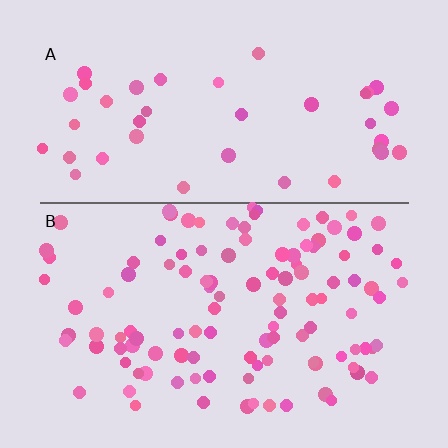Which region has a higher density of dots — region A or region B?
B (the bottom).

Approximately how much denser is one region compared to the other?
Approximately 2.8× — region B over region A.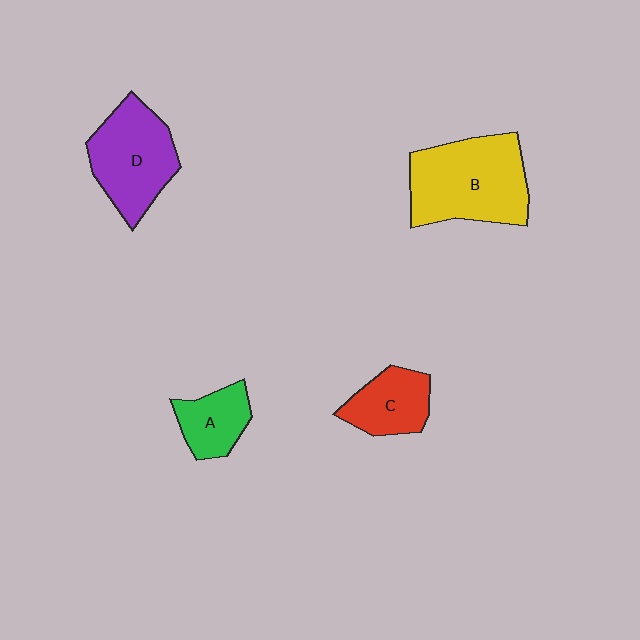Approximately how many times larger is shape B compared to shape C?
Approximately 2.0 times.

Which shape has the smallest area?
Shape A (green).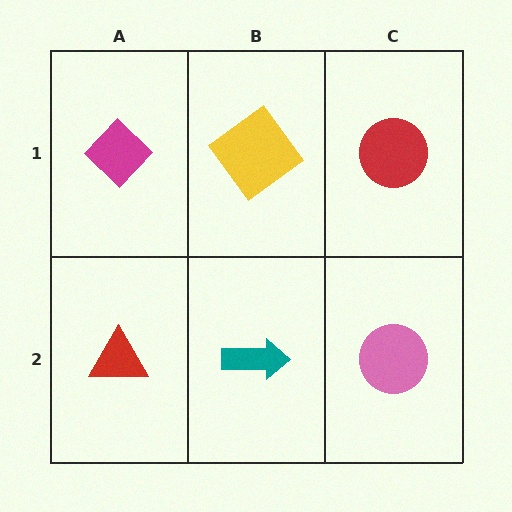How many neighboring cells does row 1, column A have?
2.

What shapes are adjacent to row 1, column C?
A pink circle (row 2, column C), a yellow diamond (row 1, column B).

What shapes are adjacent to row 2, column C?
A red circle (row 1, column C), a teal arrow (row 2, column B).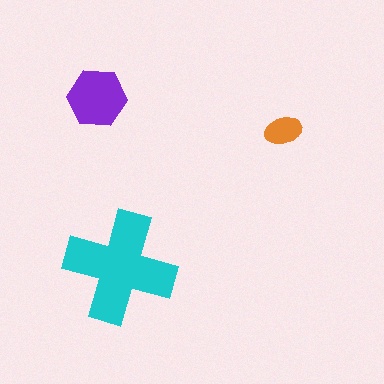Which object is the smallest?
The orange ellipse.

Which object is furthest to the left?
The purple hexagon is leftmost.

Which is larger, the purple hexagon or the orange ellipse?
The purple hexagon.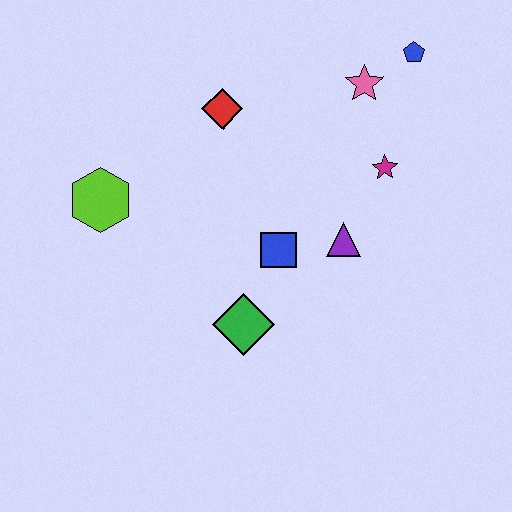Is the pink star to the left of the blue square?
No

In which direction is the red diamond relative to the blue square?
The red diamond is above the blue square.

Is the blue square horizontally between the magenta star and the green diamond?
Yes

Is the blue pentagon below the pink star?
No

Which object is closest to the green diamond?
The blue square is closest to the green diamond.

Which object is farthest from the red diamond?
The green diamond is farthest from the red diamond.